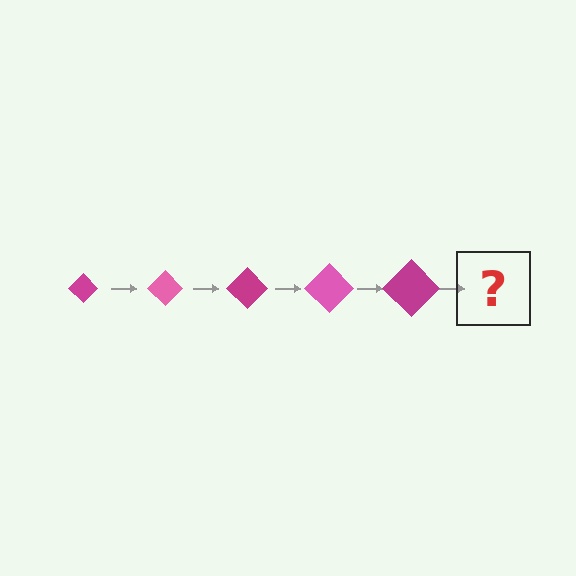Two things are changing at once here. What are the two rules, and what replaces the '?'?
The two rules are that the diamond grows larger each step and the color cycles through magenta and pink. The '?' should be a pink diamond, larger than the previous one.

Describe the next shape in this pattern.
It should be a pink diamond, larger than the previous one.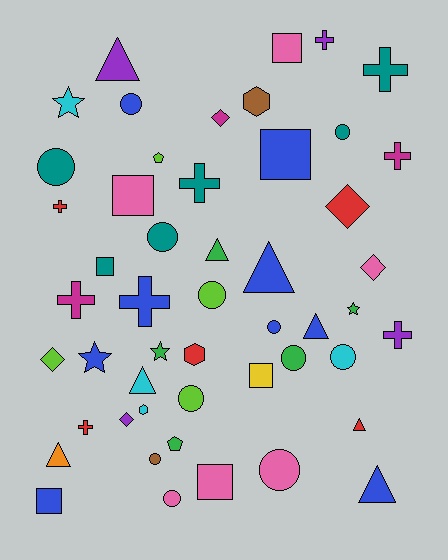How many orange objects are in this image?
There is 1 orange object.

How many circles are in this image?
There are 12 circles.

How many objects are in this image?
There are 50 objects.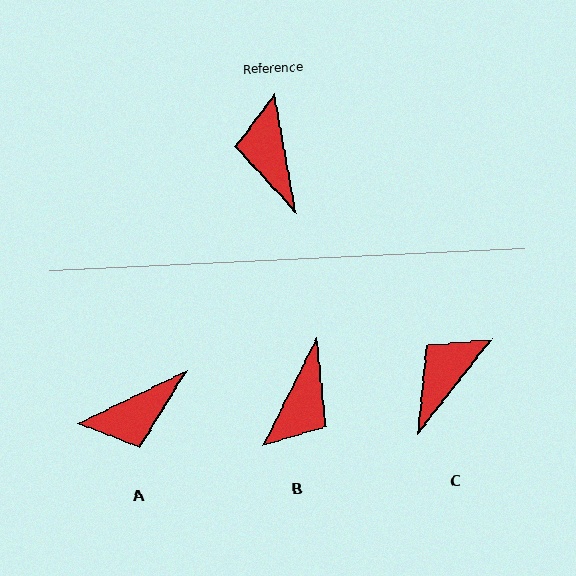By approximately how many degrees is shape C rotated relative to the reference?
Approximately 49 degrees clockwise.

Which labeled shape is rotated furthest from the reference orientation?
B, about 143 degrees away.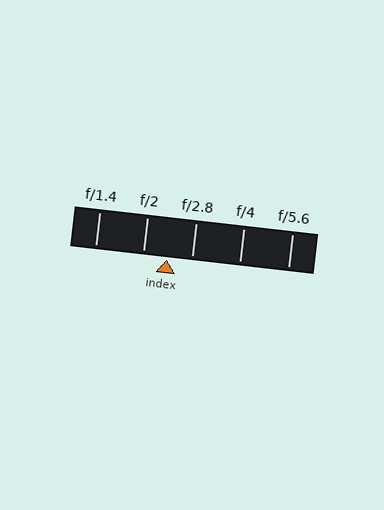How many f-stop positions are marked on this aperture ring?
There are 5 f-stop positions marked.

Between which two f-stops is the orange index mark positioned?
The index mark is between f/2 and f/2.8.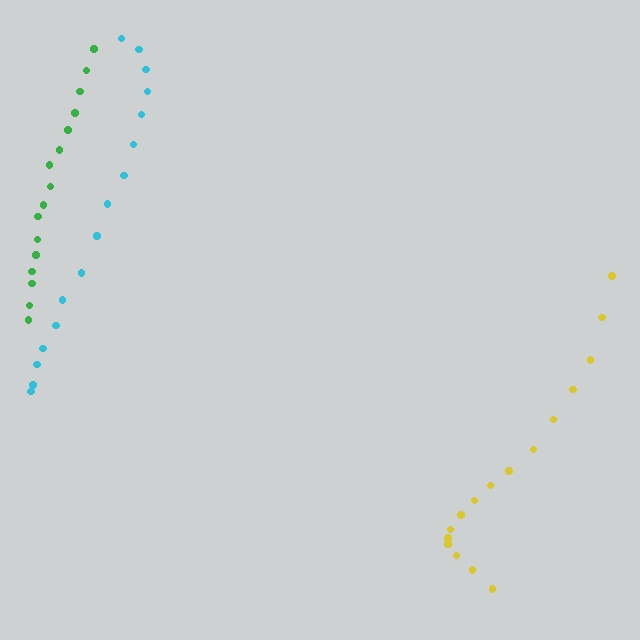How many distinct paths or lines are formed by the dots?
There are 3 distinct paths.